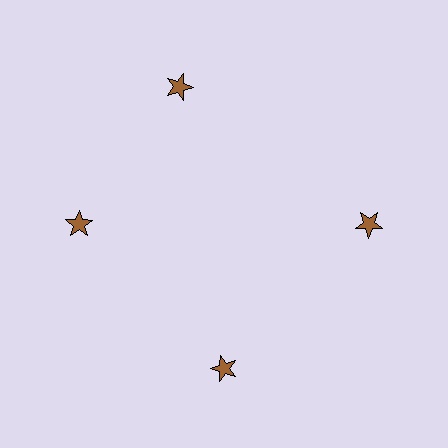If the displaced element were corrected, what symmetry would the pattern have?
It would have 4-fold rotational symmetry — the pattern would map onto itself every 90 degrees.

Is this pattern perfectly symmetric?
No. The 4 brown stars are arranged in a ring, but one element near the 12 o'clock position is rotated out of alignment along the ring, breaking the 4-fold rotational symmetry.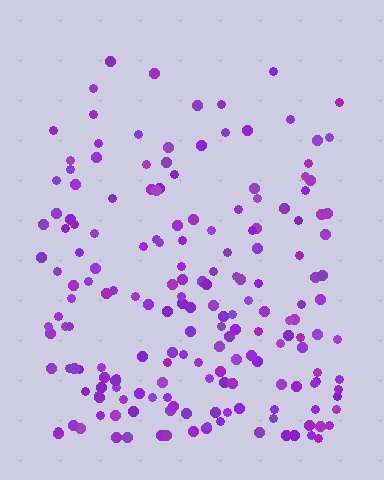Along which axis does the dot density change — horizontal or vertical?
Vertical.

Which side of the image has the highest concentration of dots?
The bottom.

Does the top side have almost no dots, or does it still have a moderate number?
Still a moderate number, just noticeably fewer than the bottom.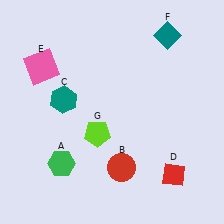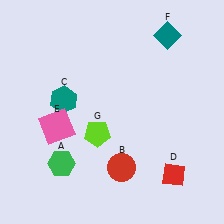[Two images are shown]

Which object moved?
The pink square (E) moved down.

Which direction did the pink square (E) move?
The pink square (E) moved down.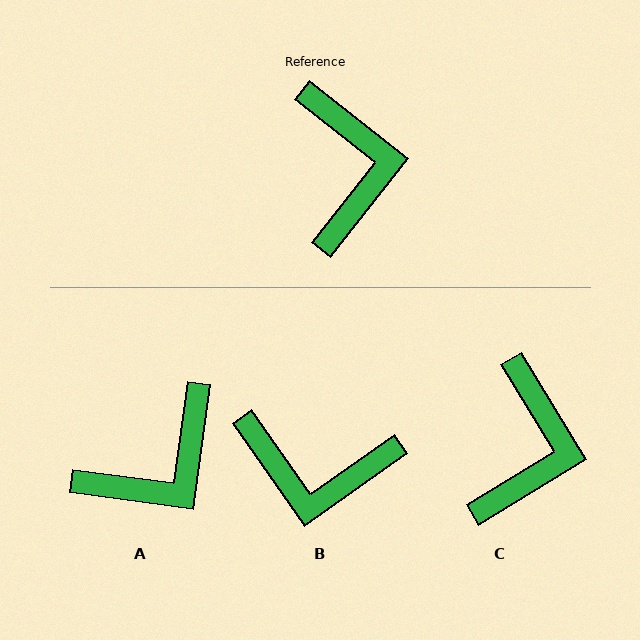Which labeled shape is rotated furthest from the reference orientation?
B, about 106 degrees away.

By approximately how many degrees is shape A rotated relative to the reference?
Approximately 59 degrees clockwise.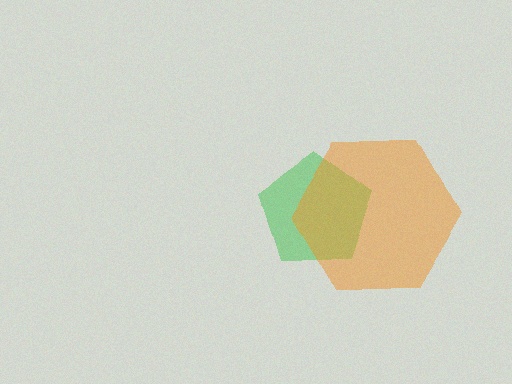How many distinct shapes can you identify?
There are 2 distinct shapes: a green pentagon, an orange hexagon.